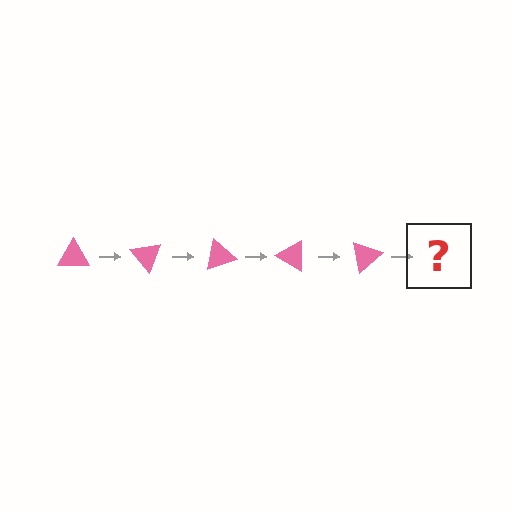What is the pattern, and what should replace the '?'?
The pattern is that the triangle rotates 50 degrees each step. The '?' should be a pink triangle rotated 250 degrees.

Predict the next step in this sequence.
The next step is a pink triangle rotated 250 degrees.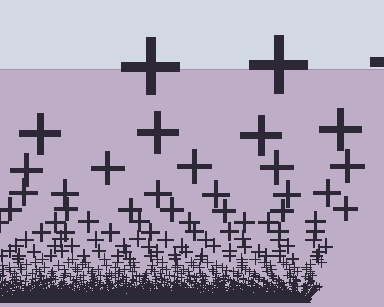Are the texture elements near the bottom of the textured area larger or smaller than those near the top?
Smaller. The gradient is inverted — elements near the bottom are smaller and denser.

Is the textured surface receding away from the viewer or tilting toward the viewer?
The surface appears to tilt toward the viewer. Texture elements get larger and sparser toward the top.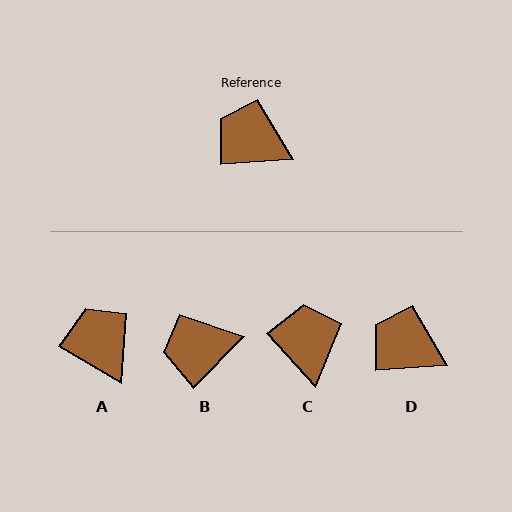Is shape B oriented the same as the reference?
No, it is off by about 41 degrees.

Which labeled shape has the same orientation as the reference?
D.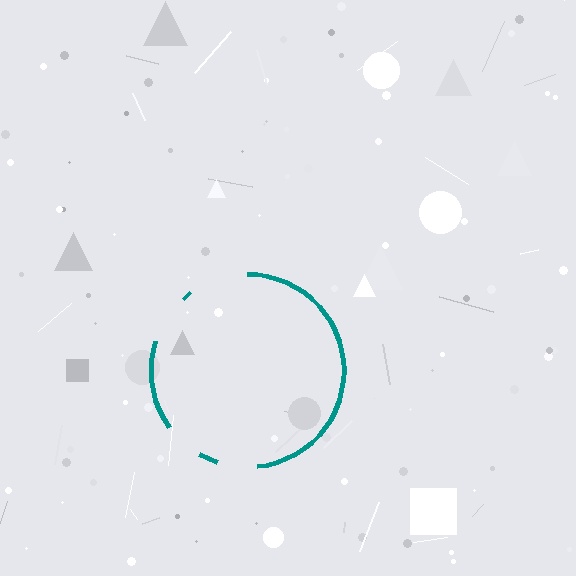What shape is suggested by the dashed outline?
The dashed outline suggests a circle.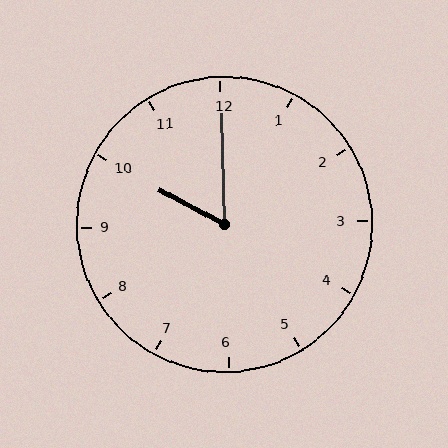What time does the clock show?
10:00.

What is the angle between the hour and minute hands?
Approximately 60 degrees.